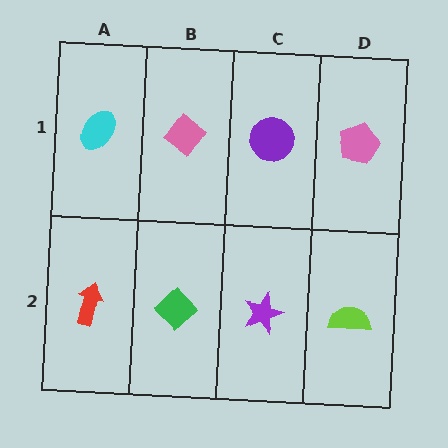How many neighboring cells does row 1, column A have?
2.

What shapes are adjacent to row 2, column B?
A pink diamond (row 1, column B), a red arrow (row 2, column A), a purple star (row 2, column C).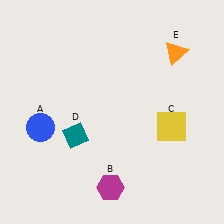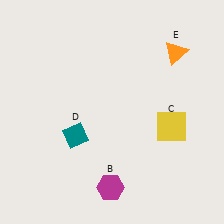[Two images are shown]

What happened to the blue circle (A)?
The blue circle (A) was removed in Image 2. It was in the bottom-left area of Image 1.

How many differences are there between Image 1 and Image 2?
There is 1 difference between the two images.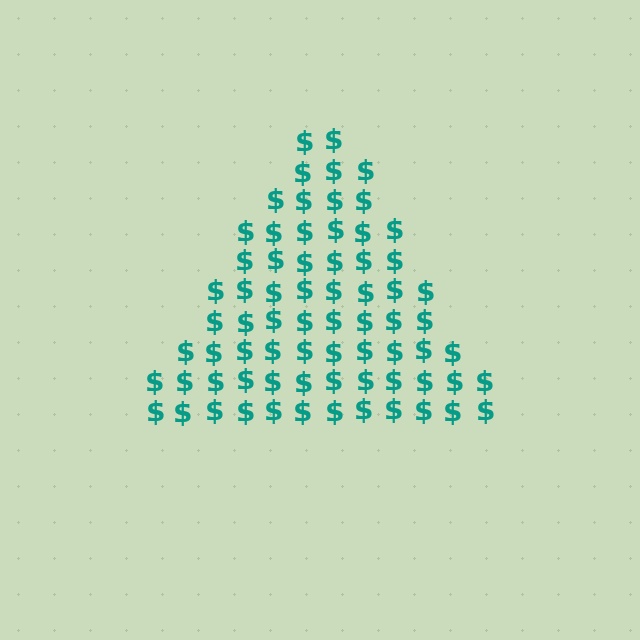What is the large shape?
The large shape is a triangle.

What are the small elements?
The small elements are dollar signs.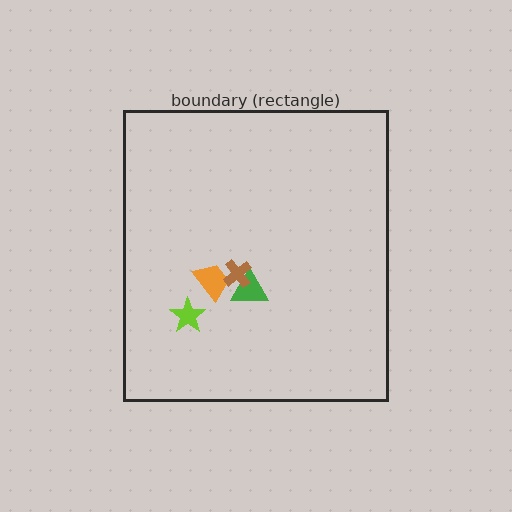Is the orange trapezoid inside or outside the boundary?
Inside.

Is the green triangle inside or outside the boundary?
Inside.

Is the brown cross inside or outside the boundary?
Inside.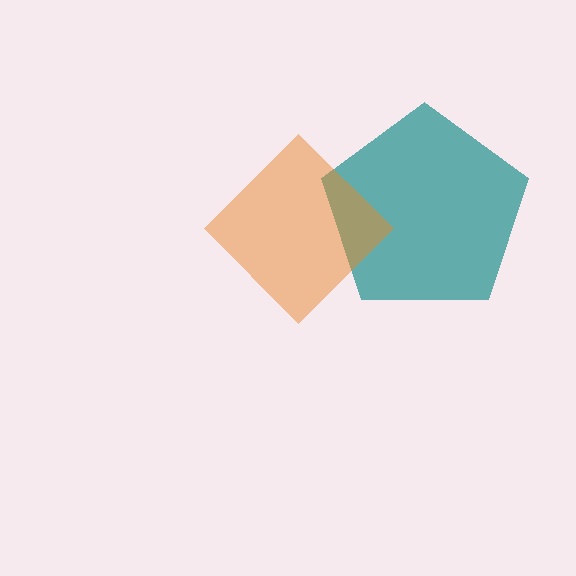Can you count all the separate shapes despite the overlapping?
Yes, there are 2 separate shapes.